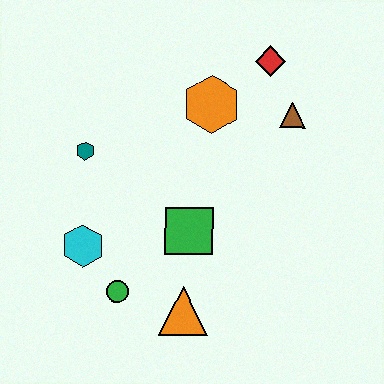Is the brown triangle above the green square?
Yes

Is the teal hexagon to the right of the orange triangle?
No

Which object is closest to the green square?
The orange triangle is closest to the green square.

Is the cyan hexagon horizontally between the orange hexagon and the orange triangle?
No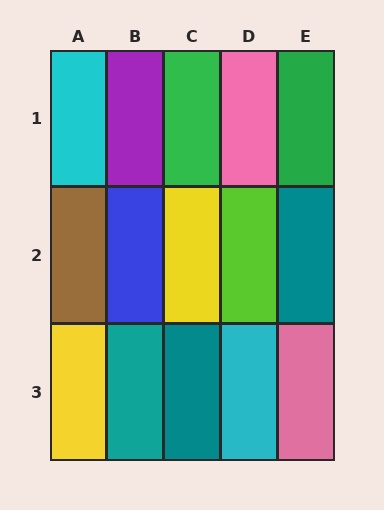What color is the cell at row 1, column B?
Purple.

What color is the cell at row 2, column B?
Blue.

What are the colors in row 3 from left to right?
Yellow, teal, teal, cyan, pink.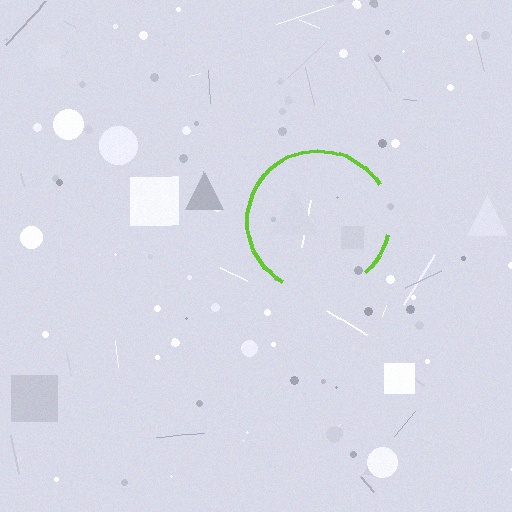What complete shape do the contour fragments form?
The contour fragments form a circle.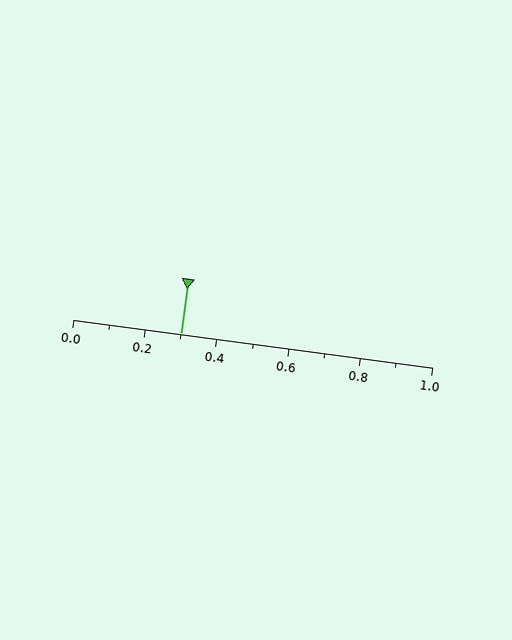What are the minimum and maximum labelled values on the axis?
The axis runs from 0.0 to 1.0.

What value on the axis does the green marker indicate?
The marker indicates approximately 0.3.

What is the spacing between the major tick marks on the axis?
The major ticks are spaced 0.2 apart.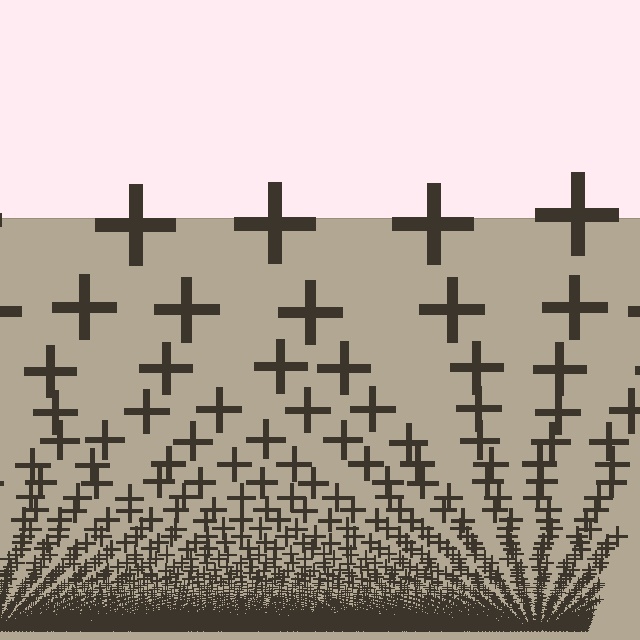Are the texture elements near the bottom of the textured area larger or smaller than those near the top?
Smaller. The gradient is inverted — elements near the bottom are smaller and denser.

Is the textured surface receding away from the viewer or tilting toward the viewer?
The surface appears to tilt toward the viewer. Texture elements get larger and sparser toward the top.